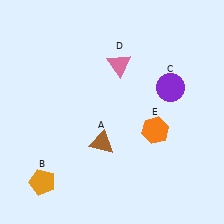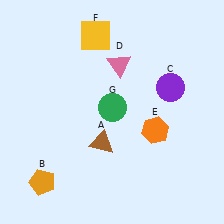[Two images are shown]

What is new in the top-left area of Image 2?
A yellow square (F) was added in the top-left area of Image 2.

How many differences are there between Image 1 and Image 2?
There are 2 differences between the two images.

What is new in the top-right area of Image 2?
A green circle (G) was added in the top-right area of Image 2.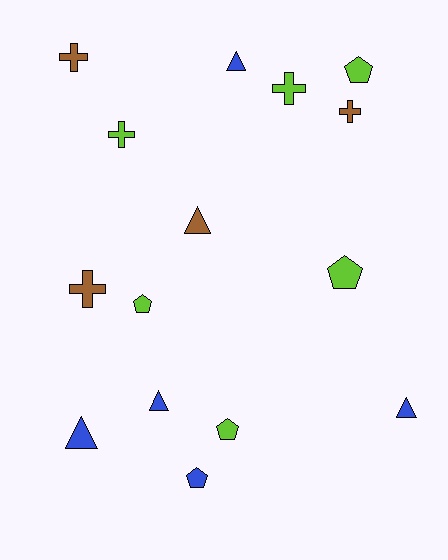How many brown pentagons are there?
There are no brown pentagons.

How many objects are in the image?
There are 15 objects.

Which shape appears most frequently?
Triangle, with 5 objects.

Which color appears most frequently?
Lime, with 6 objects.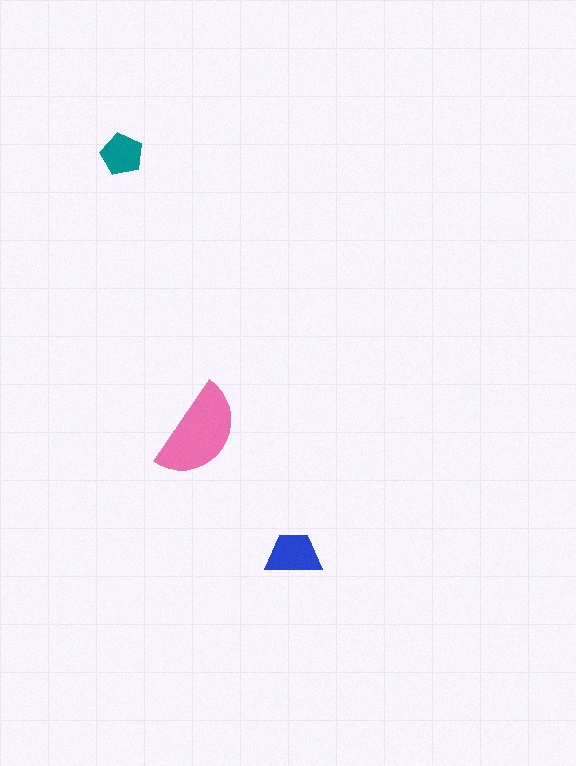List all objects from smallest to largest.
The teal pentagon, the blue trapezoid, the pink semicircle.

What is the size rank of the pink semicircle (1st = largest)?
1st.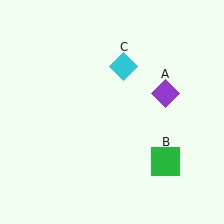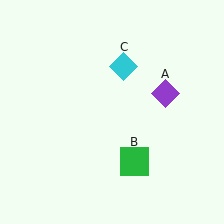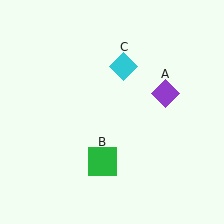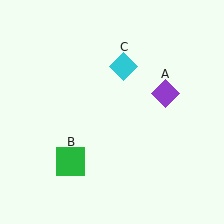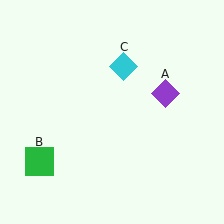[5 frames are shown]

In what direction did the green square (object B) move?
The green square (object B) moved left.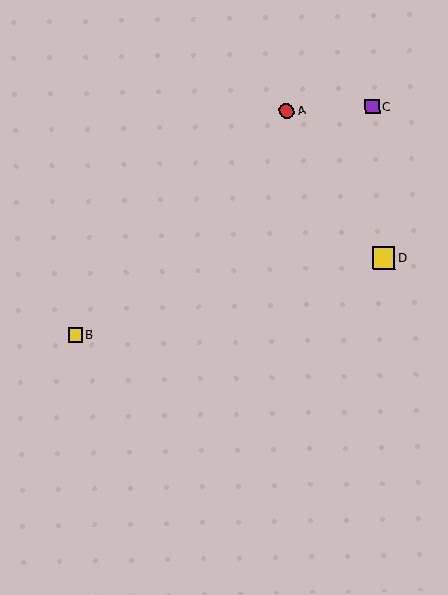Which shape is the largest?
The yellow square (labeled D) is the largest.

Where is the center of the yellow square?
The center of the yellow square is at (384, 258).